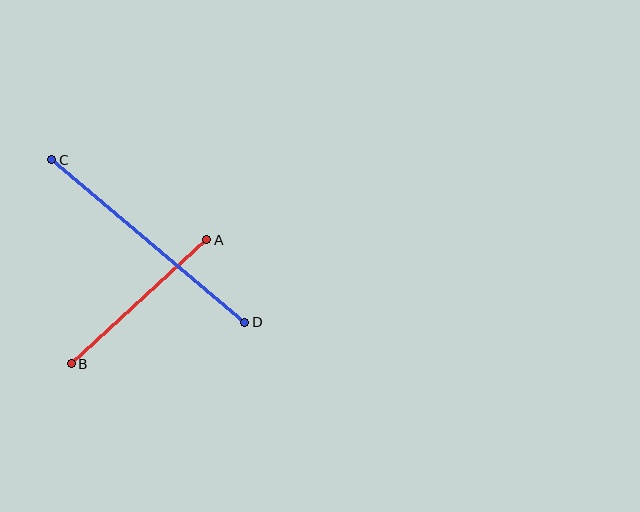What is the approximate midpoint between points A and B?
The midpoint is at approximately (139, 302) pixels.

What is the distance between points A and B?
The distance is approximately 183 pixels.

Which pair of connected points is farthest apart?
Points C and D are farthest apart.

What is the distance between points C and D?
The distance is approximately 252 pixels.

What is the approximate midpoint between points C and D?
The midpoint is at approximately (148, 241) pixels.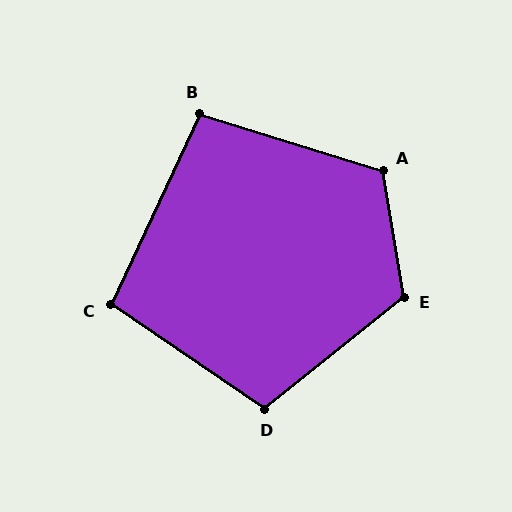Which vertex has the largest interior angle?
E, at approximately 120 degrees.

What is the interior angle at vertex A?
Approximately 117 degrees (obtuse).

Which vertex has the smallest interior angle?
B, at approximately 98 degrees.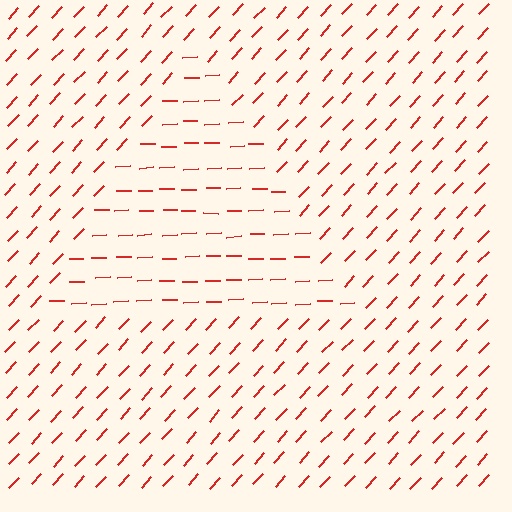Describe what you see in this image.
The image is filled with small red line segments. A triangle region in the image has lines oriented differently from the surrounding lines, creating a visible texture boundary.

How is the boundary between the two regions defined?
The boundary is defined purely by a change in line orientation (approximately 45 degrees difference). All lines are the same color and thickness.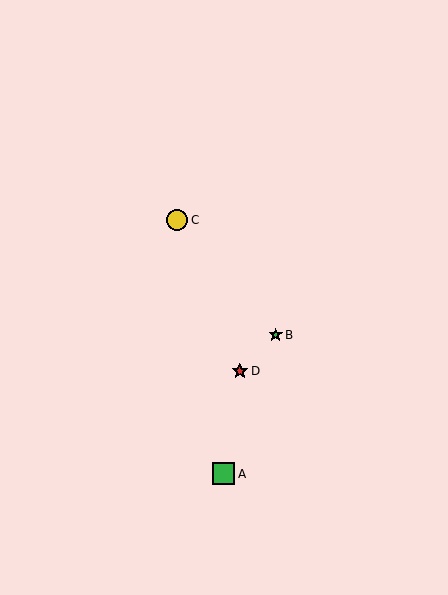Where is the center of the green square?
The center of the green square is at (224, 474).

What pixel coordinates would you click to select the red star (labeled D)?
Click at (240, 371) to select the red star D.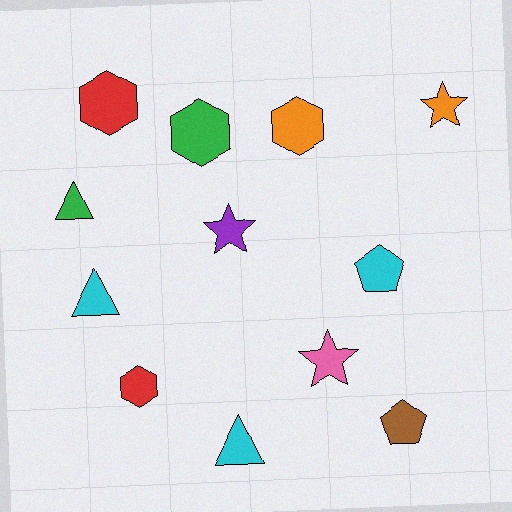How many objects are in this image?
There are 12 objects.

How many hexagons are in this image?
There are 4 hexagons.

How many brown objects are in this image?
There is 1 brown object.